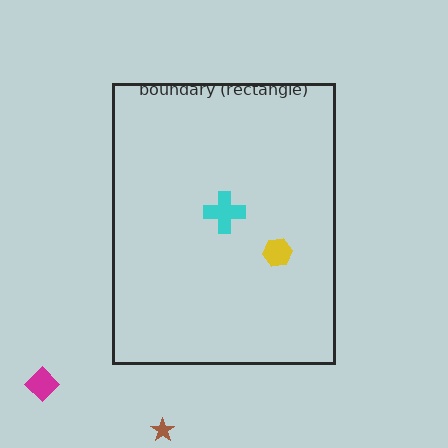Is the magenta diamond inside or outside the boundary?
Outside.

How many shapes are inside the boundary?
2 inside, 2 outside.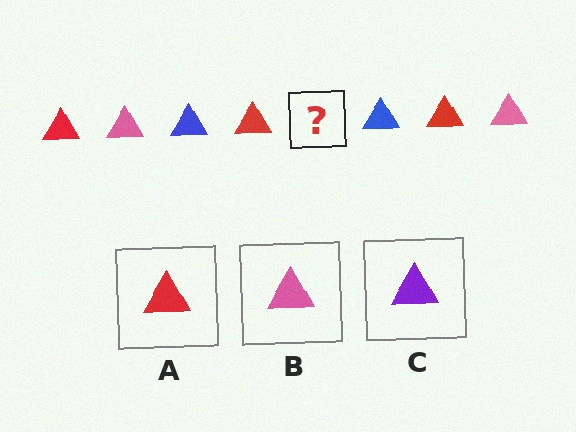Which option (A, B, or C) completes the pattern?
B.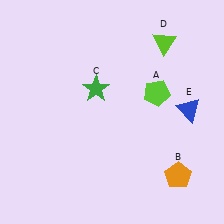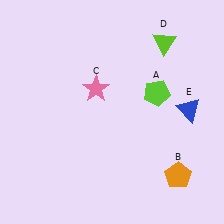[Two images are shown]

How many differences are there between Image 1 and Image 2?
There is 1 difference between the two images.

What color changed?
The star (C) changed from green in Image 1 to pink in Image 2.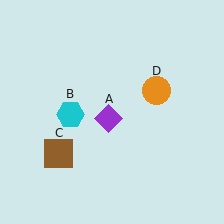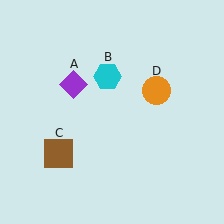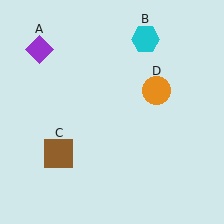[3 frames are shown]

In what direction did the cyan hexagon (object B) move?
The cyan hexagon (object B) moved up and to the right.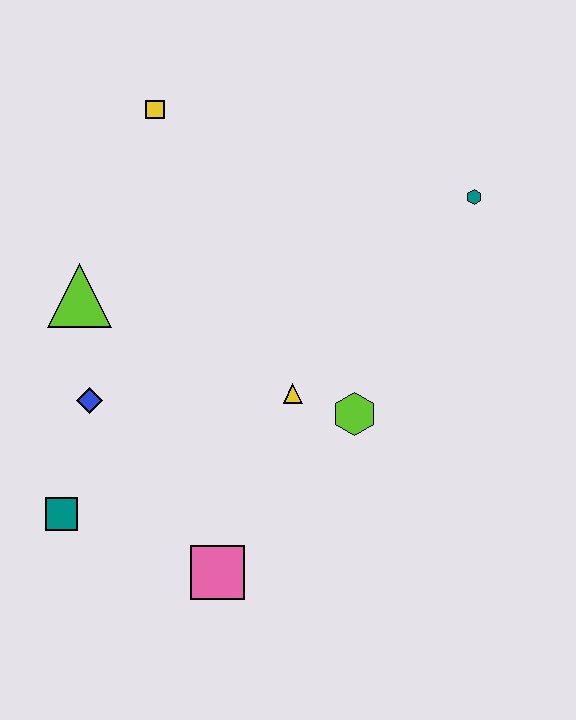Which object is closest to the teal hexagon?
The lime hexagon is closest to the teal hexagon.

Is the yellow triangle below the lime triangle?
Yes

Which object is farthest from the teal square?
The teal hexagon is farthest from the teal square.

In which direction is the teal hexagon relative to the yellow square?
The teal hexagon is to the right of the yellow square.